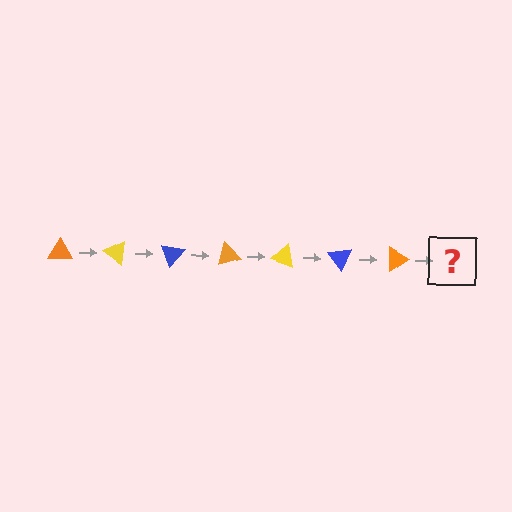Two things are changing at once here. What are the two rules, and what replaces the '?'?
The two rules are that it rotates 35 degrees each step and the color cycles through orange, yellow, and blue. The '?' should be a yellow triangle, rotated 245 degrees from the start.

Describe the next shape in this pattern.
It should be a yellow triangle, rotated 245 degrees from the start.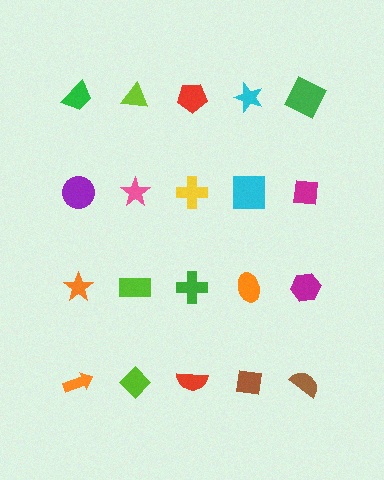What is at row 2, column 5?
A magenta square.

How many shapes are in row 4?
5 shapes.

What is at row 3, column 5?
A magenta hexagon.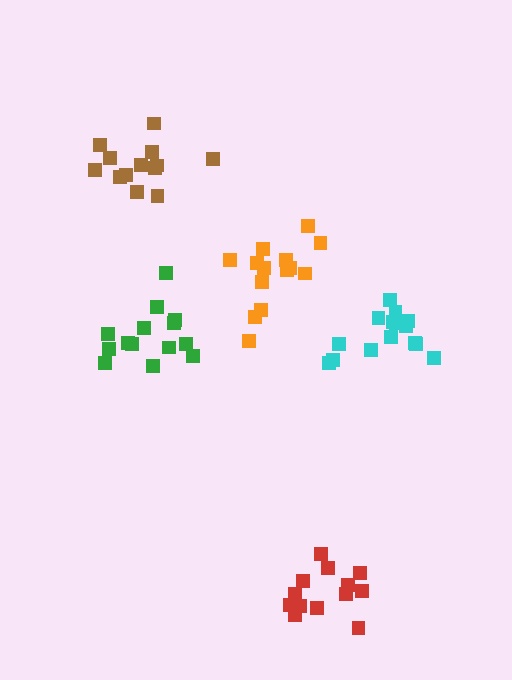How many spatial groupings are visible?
There are 5 spatial groupings.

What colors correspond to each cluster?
The clusters are colored: cyan, orange, green, brown, red.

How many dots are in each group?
Group 1: 15 dots, Group 2: 14 dots, Group 3: 14 dots, Group 4: 13 dots, Group 5: 13 dots (69 total).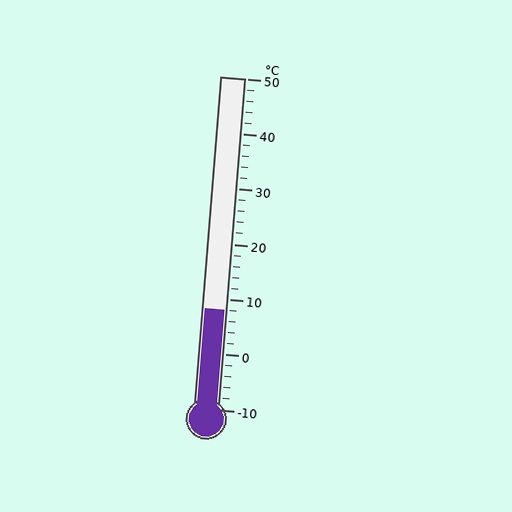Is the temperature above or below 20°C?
The temperature is below 20°C.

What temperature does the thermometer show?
The thermometer shows approximately 8°C.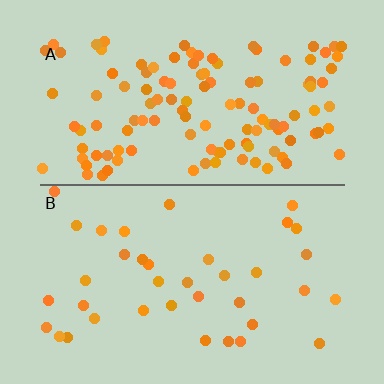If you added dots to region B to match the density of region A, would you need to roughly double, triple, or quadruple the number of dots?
Approximately triple.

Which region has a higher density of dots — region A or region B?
A (the top).